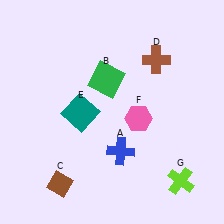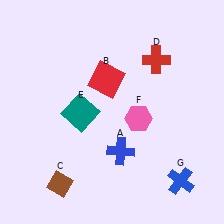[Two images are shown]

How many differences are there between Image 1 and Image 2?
There are 3 differences between the two images.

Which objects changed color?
B changed from green to red. D changed from brown to red. G changed from lime to blue.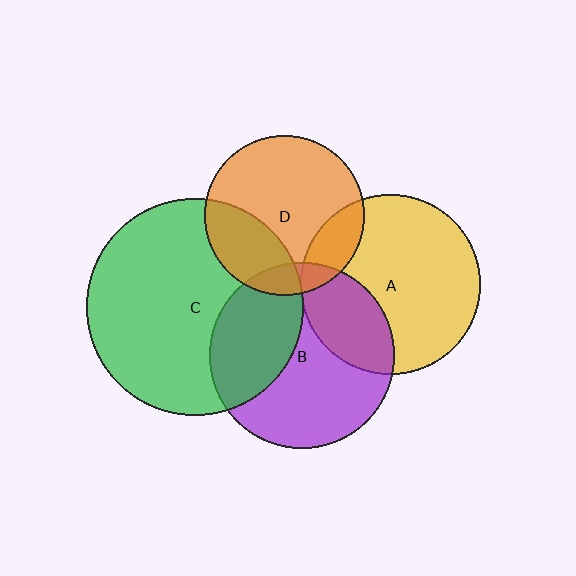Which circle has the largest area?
Circle C (green).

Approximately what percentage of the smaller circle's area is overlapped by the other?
Approximately 30%.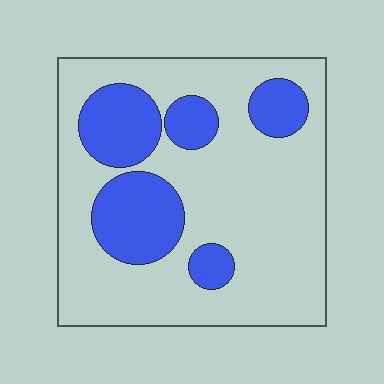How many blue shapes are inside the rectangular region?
5.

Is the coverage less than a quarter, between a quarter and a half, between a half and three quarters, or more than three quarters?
Between a quarter and a half.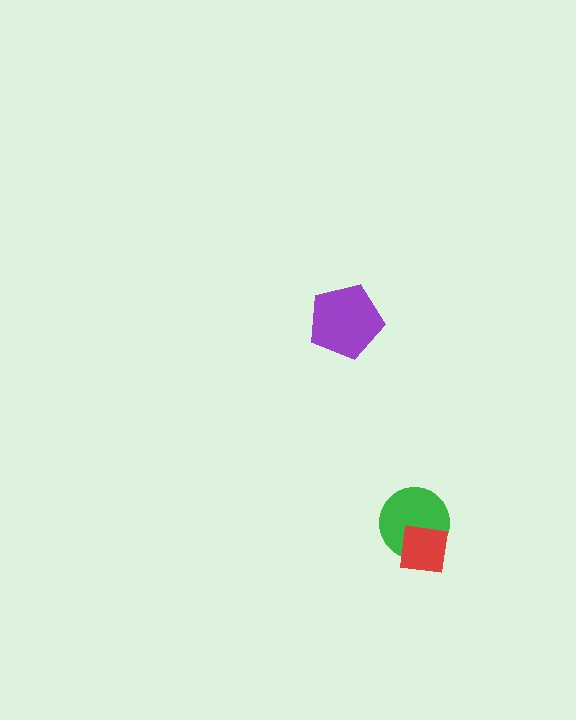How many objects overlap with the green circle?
1 object overlaps with the green circle.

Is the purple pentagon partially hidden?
No, no other shape covers it.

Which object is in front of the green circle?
The red square is in front of the green circle.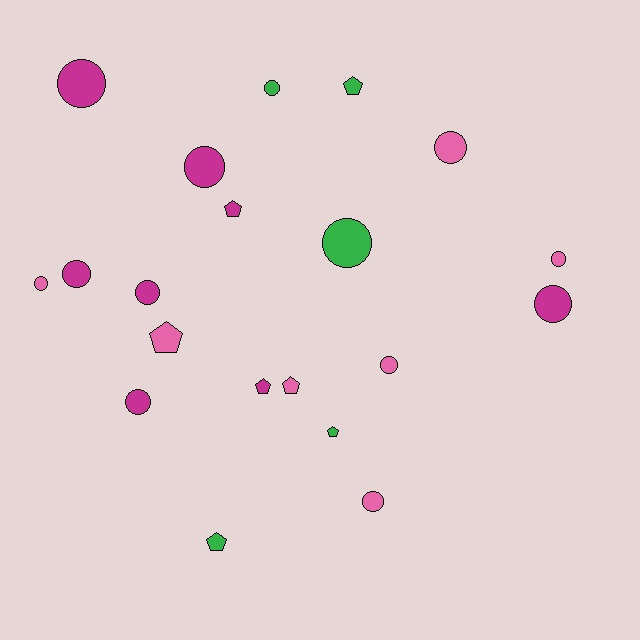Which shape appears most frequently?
Circle, with 13 objects.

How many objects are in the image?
There are 20 objects.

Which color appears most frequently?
Magenta, with 8 objects.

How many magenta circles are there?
There are 6 magenta circles.